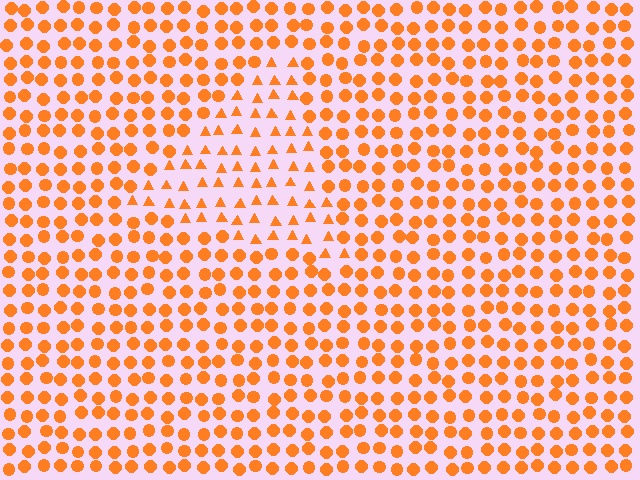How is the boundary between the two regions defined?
The boundary is defined by a change in element shape: triangles inside vs. circles outside. All elements share the same color and spacing.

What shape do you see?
I see a triangle.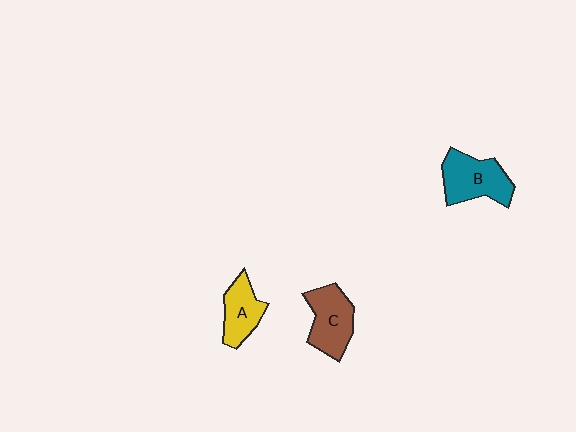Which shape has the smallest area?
Shape A (yellow).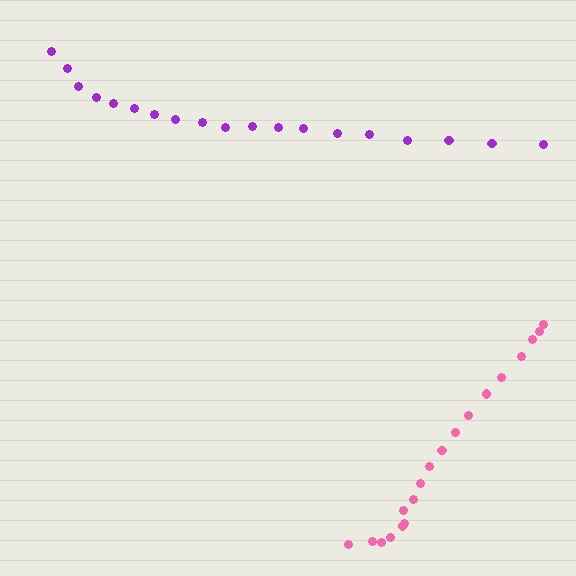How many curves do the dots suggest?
There are 2 distinct paths.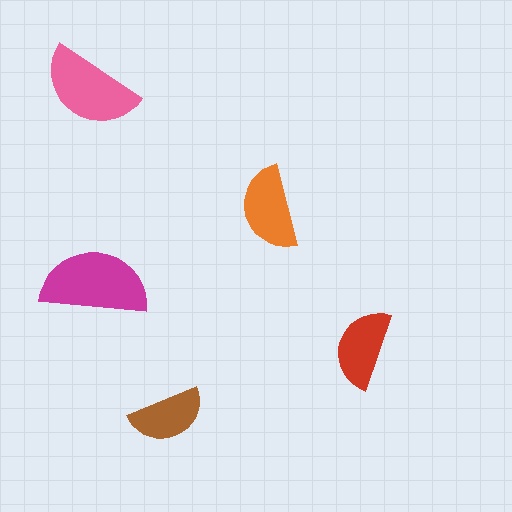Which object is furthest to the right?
The red semicircle is rightmost.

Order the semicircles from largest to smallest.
the magenta one, the pink one, the orange one, the red one, the brown one.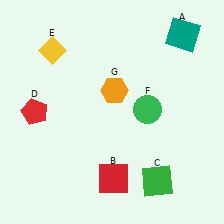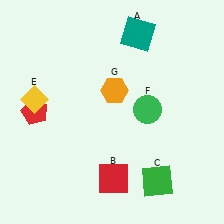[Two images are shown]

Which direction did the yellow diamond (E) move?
The yellow diamond (E) moved down.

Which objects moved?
The objects that moved are: the teal square (A), the yellow diamond (E).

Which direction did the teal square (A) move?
The teal square (A) moved left.